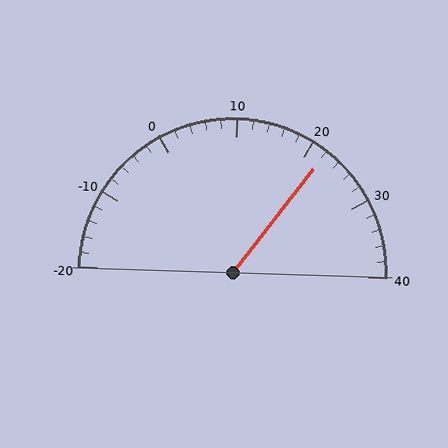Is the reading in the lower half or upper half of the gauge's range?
The reading is in the upper half of the range (-20 to 40).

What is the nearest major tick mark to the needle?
The nearest major tick mark is 20.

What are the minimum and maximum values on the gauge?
The gauge ranges from -20 to 40.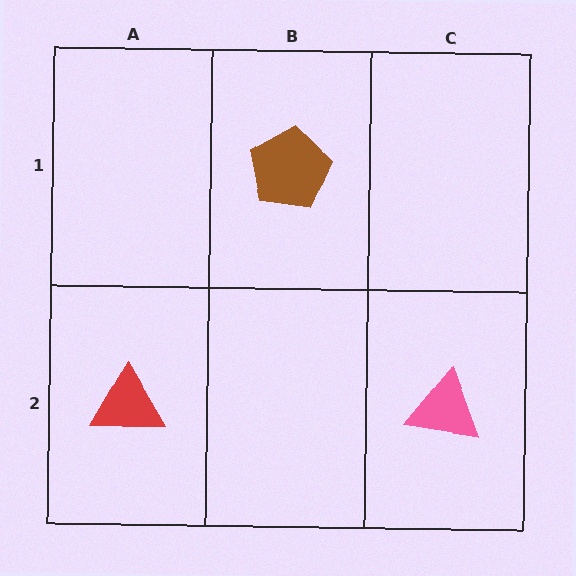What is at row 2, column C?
A pink triangle.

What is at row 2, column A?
A red triangle.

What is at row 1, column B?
A brown pentagon.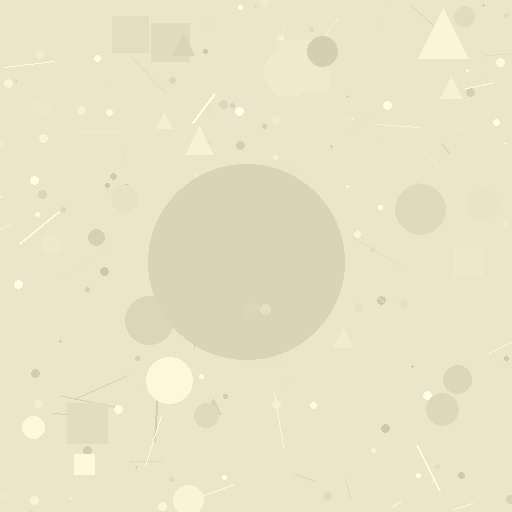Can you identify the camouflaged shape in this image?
The camouflaged shape is a circle.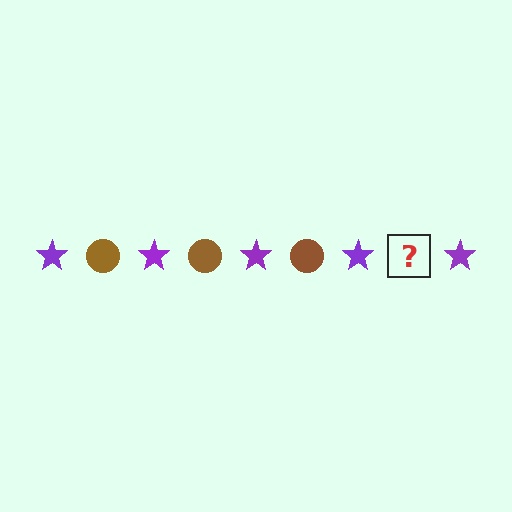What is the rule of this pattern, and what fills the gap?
The rule is that the pattern alternates between purple star and brown circle. The gap should be filled with a brown circle.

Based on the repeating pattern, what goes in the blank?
The blank should be a brown circle.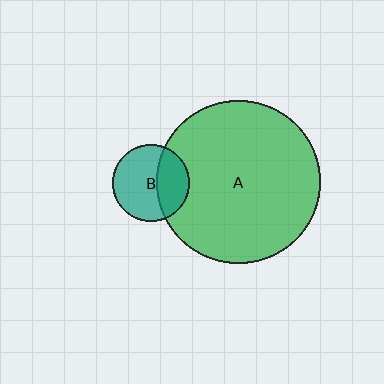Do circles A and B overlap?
Yes.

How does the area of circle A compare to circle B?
Approximately 4.5 times.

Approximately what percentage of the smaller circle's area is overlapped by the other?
Approximately 35%.